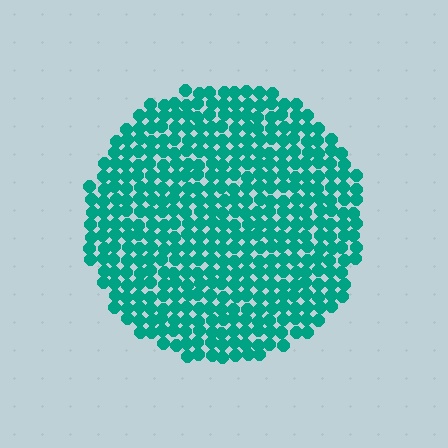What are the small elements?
The small elements are circles.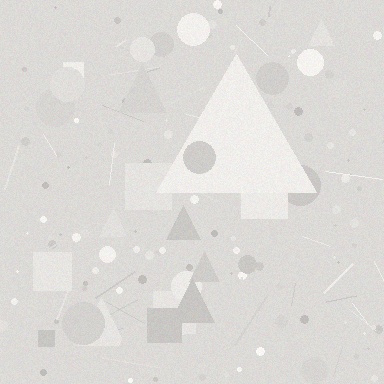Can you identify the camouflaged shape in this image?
The camouflaged shape is a triangle.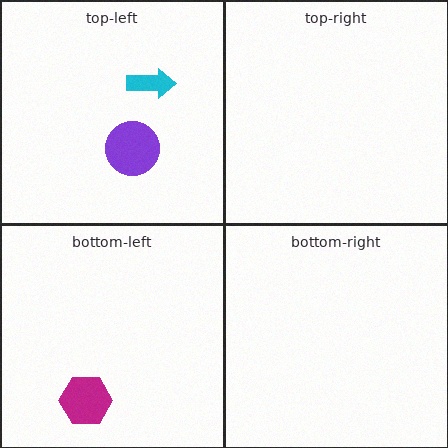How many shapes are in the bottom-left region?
1.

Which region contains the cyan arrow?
The top-left region.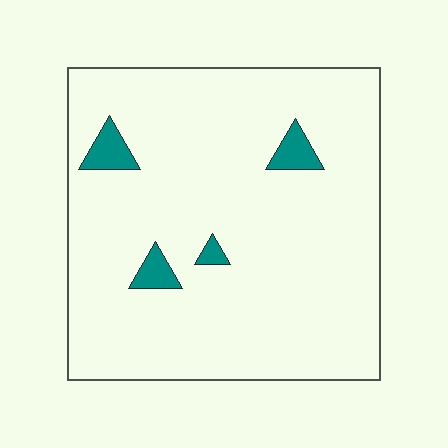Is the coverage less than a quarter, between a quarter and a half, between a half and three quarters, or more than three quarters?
Less than a quarter.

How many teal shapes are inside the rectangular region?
4.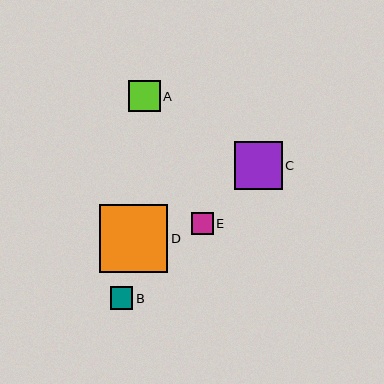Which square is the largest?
Square D is the largest with a size of approximately 69 pixels.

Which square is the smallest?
Square E is the smallest with a size of approximately 22 pixels.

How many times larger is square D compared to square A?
Square D is approximately 2.2 times the size of square A.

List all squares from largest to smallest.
From largest to smallest: D, C, A, B, E.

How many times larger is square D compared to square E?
Square D is approximately 3.2 times the size of square E.